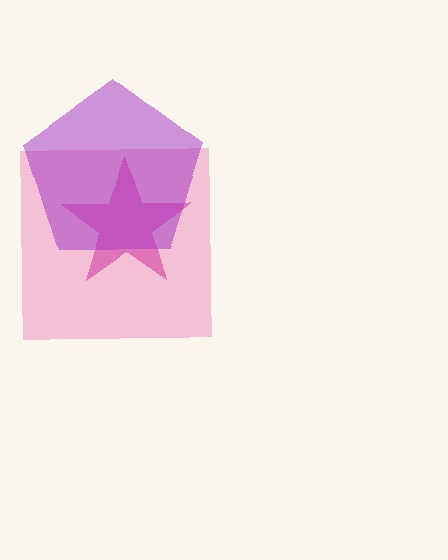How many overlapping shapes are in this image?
There are 3 overlapping shapes in the image.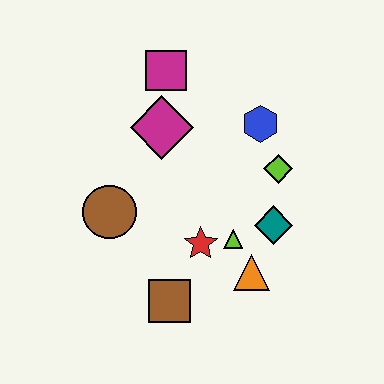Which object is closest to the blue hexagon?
The lime diamond is closest to the blue hexagon.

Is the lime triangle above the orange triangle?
Yes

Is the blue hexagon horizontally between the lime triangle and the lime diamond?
Yes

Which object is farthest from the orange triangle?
The magenta square is farthest from the orange triangle.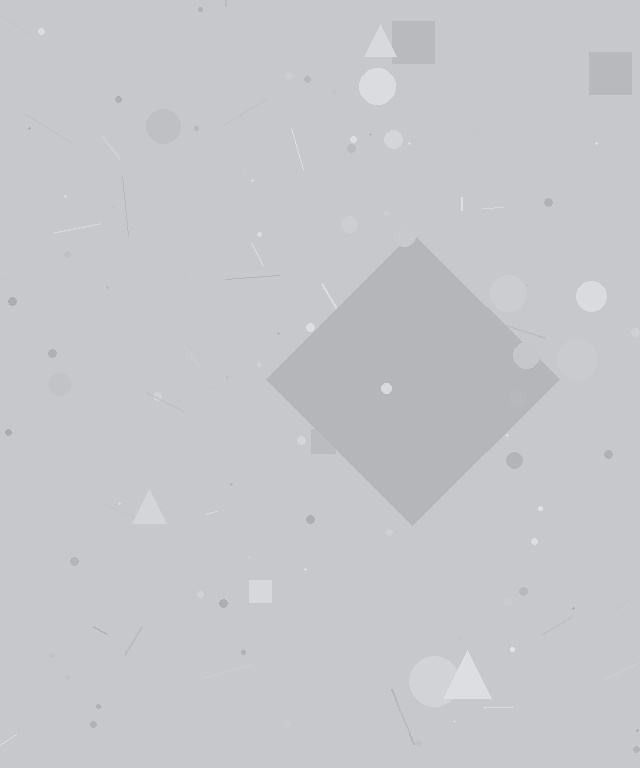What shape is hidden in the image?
A diamond is hidden in the image.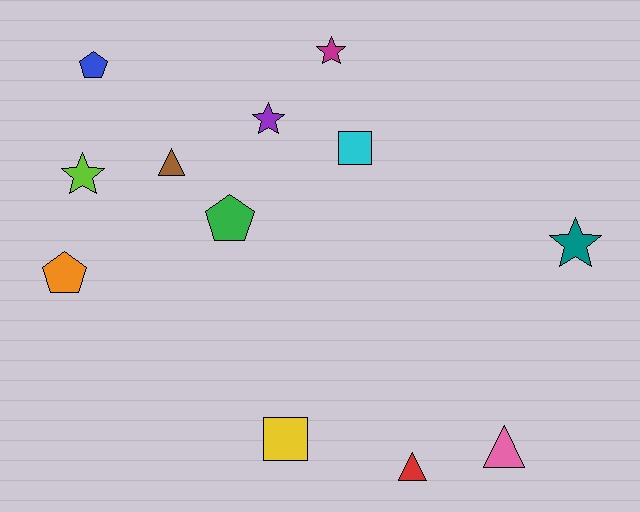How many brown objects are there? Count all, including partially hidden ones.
There is 1 brown object.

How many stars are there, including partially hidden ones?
There are 4 stars.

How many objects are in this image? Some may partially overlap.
There are 12 objects.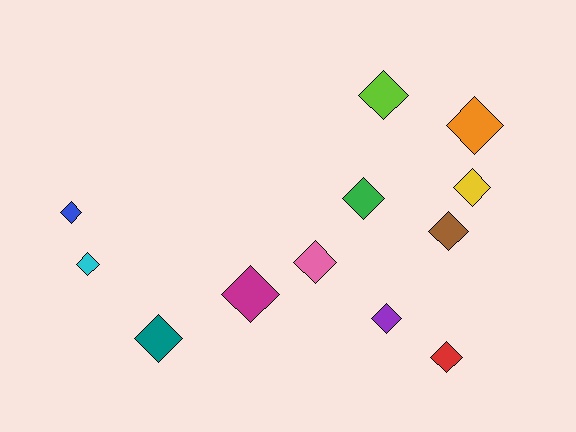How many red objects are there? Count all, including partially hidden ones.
There is 1 red object.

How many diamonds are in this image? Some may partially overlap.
There are 12 diamonds.